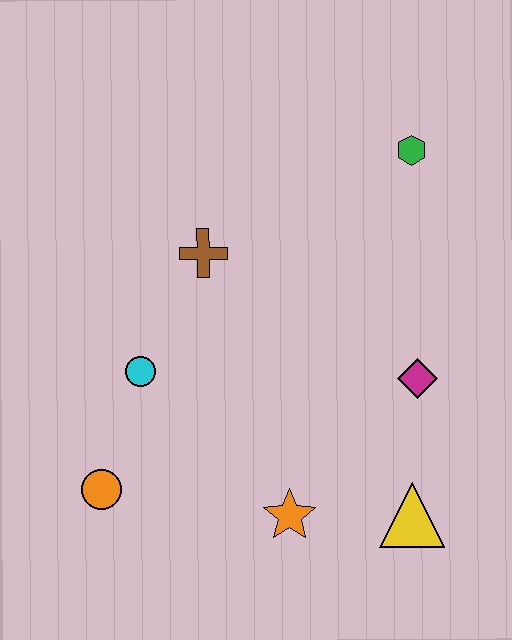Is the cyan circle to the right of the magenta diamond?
No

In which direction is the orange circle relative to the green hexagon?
The orange circle is below the green hexagon.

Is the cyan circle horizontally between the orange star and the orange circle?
Yes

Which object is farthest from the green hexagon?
The orange circle is farthest from the green hexagon.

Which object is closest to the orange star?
The yellow triangle is closest to the orange star.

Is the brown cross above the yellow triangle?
Yes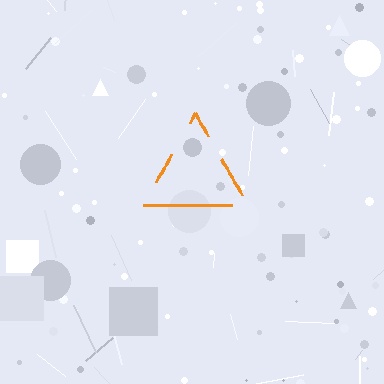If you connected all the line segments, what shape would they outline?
They would outline a triangle.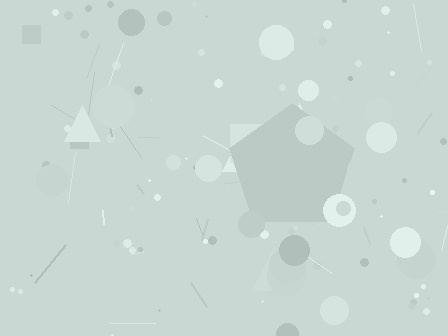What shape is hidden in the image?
A pentagon is hidden in the image.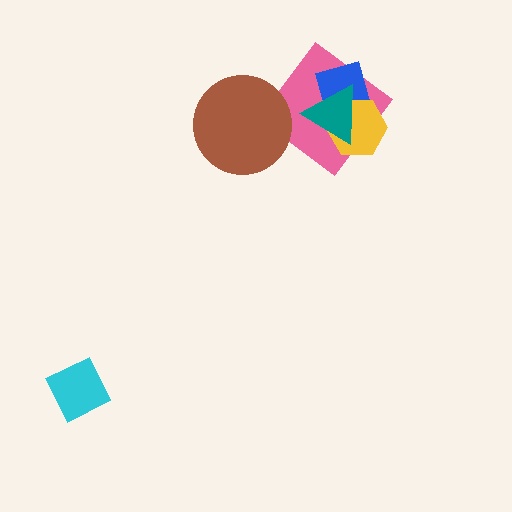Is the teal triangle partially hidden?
No, no other shape covers it.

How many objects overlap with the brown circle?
1 object overlaps with the brown circle.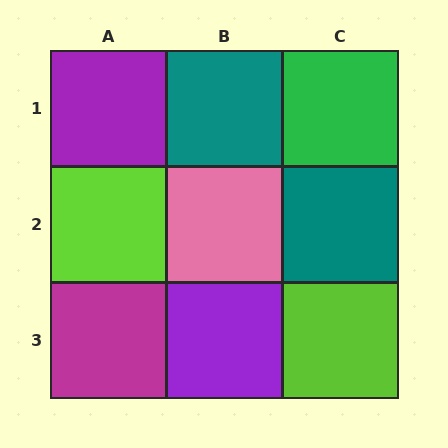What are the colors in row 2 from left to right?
Lime, pink, teal.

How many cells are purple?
2 cells are purple.